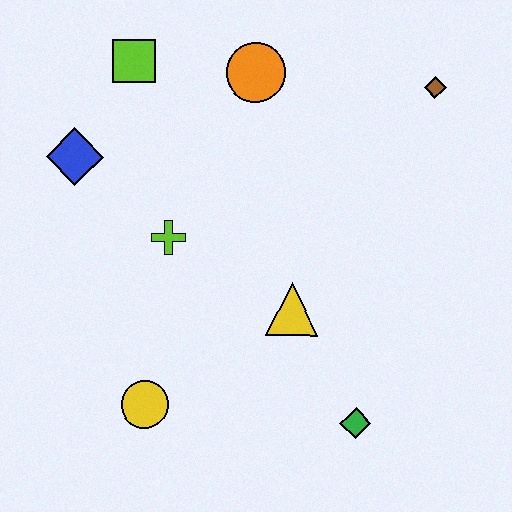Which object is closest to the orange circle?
The lime square is closest to the orange circle.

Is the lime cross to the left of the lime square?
No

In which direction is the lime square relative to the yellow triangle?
The lime square is above the yellow triangle.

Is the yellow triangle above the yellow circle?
Yes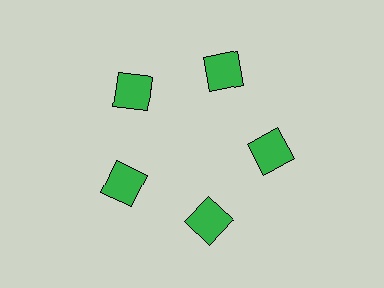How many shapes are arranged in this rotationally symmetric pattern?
There are 5 shapes, arranged in 5 groups of 1.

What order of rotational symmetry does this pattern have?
This pattern has 5-fold rotational symmetry.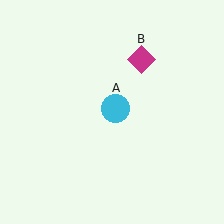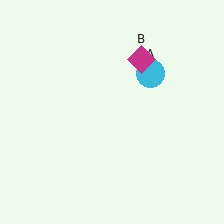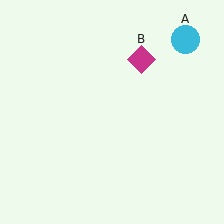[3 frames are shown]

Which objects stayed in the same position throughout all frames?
Magenta diamond (object B) remained stationary.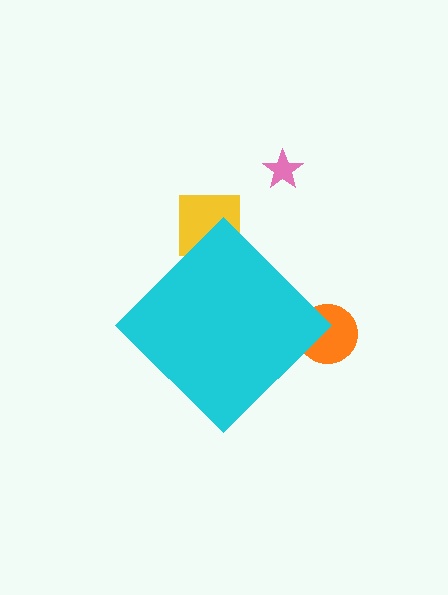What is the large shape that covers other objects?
A cyan diamond.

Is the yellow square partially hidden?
Yes, the yellow square is partially hidden behind the cyan diamond.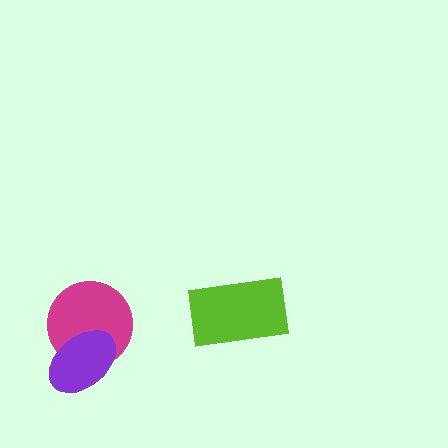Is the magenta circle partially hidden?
Yes, it is partially covered by another shape.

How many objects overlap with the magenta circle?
1 object overlaps with the magenta circle.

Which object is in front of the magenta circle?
The purple ellipse is in front of the magenta circle.